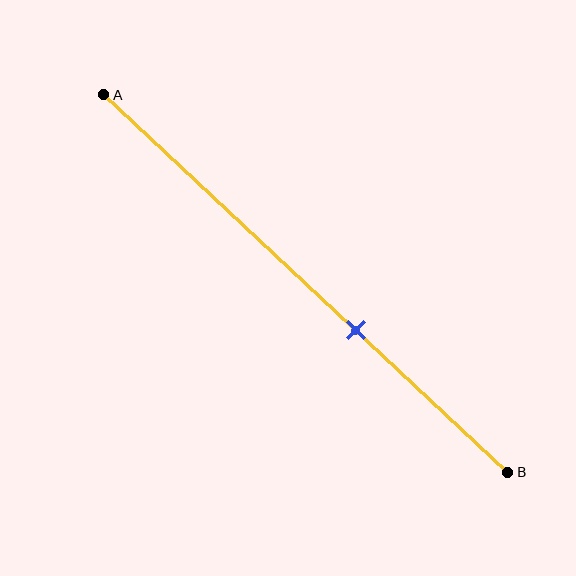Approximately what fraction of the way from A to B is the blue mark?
The blue mark is approximately 60% of the way from A to B.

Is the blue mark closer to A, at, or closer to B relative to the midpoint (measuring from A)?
The blue mark is closer to point B than the midpoint of segment AB.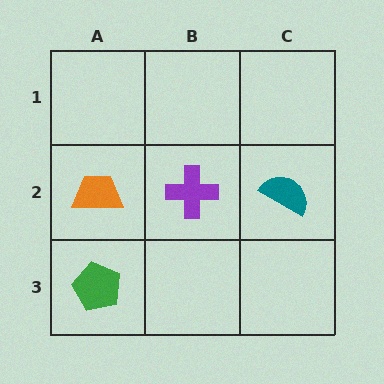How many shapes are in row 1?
0 shapes.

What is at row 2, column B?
A purple cross.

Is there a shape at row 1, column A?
No, that cell is empty.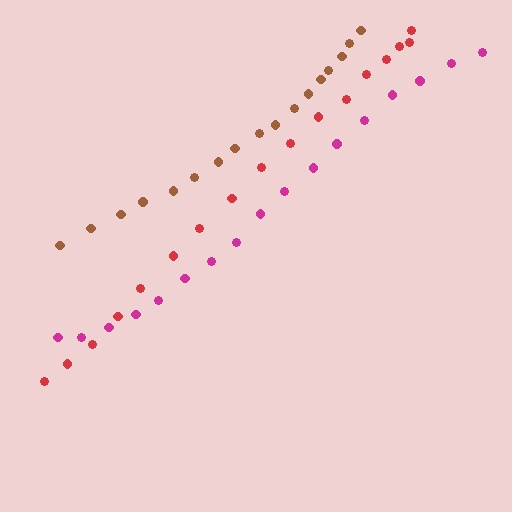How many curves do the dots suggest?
There are 3 distinct paths.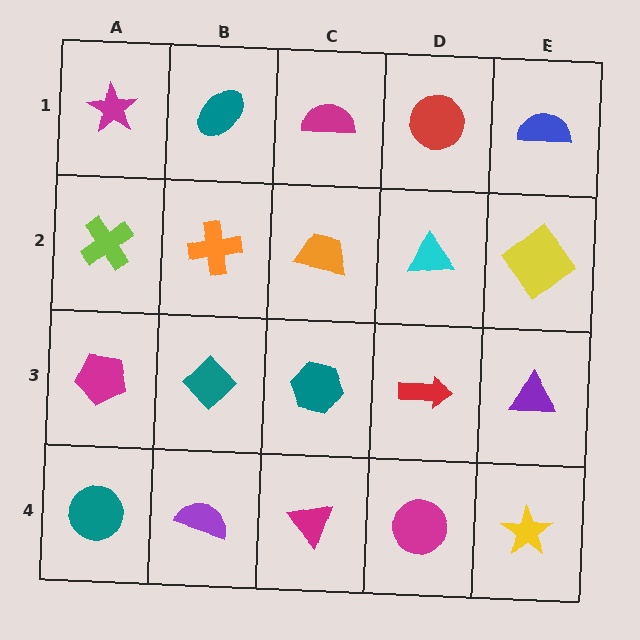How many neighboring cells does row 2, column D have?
4.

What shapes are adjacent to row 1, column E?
A yellow diamond (row 2, column E), a red circle (row 1, column D).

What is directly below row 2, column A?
A magenta pentagon.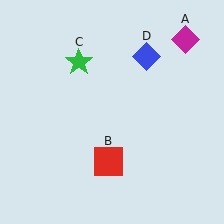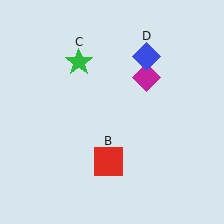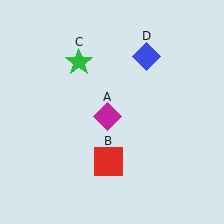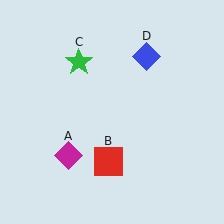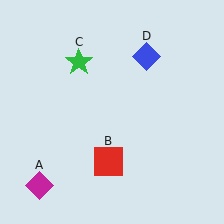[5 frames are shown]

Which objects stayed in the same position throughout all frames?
Red square (object B) and green star (object C) and blue diamond (object D) remained stationary.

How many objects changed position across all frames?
1 object changed position: magenta diamond (object A).